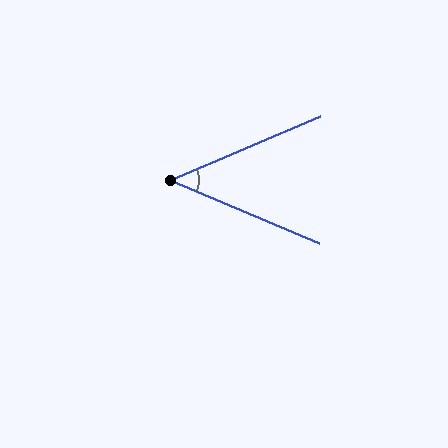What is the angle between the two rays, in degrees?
Approximately 46 degrees.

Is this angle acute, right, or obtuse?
It is acute.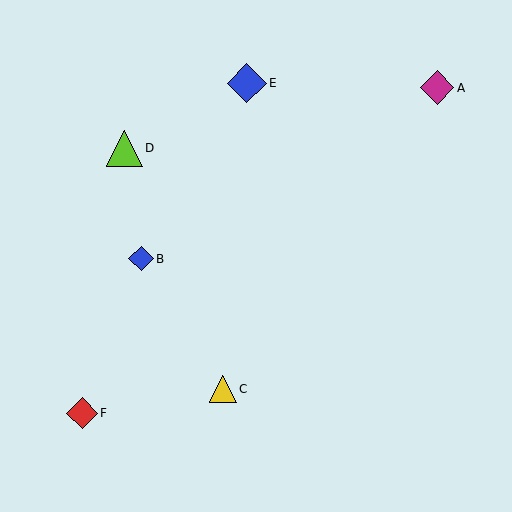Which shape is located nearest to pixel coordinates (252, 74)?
The blue diamond (labeled E) at (247, 83) is nearest to that location.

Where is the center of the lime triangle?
The center of the lime triangle is at (124, 148).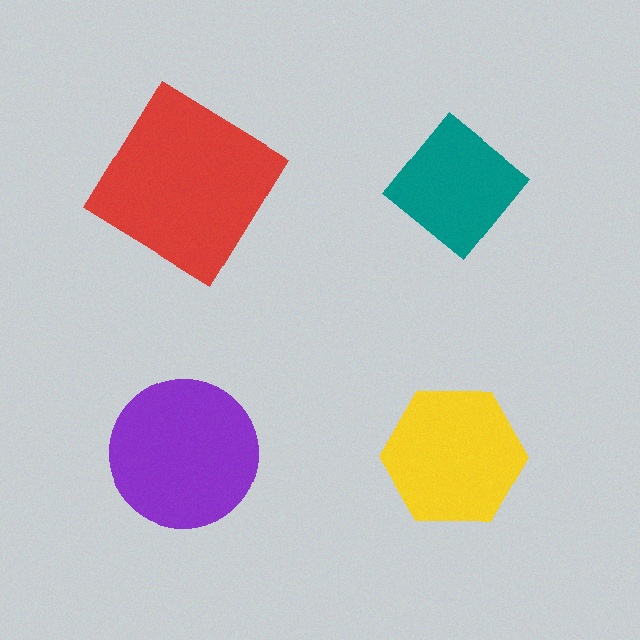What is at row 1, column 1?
A red diamond.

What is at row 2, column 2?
A yellow hexagon.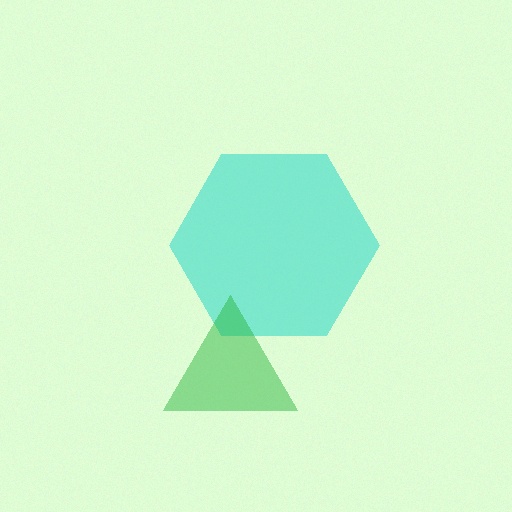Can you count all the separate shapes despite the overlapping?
Yes, there are 2 separate shapes.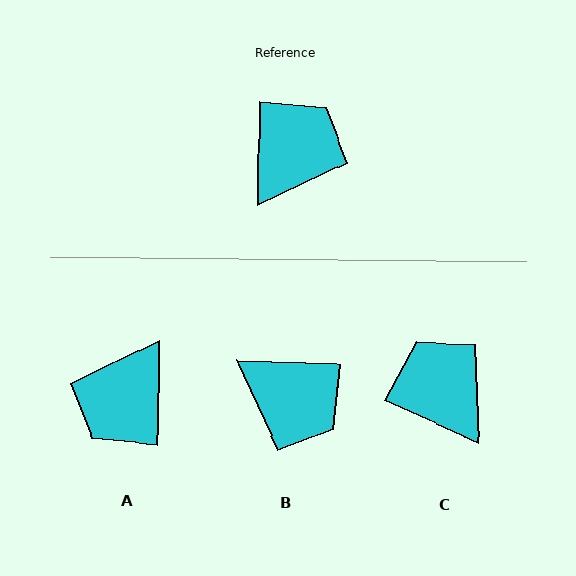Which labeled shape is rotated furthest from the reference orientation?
A, about 180 degrees away.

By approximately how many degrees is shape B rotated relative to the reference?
Approximately 91 degrees clockwise.